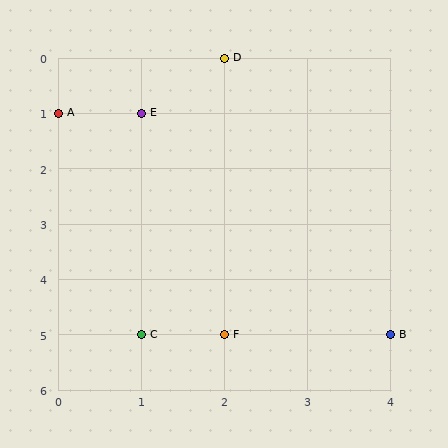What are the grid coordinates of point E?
Point E is at grid coordinates (1, 1).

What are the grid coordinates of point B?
Point B is at grid coordinates (4, 5).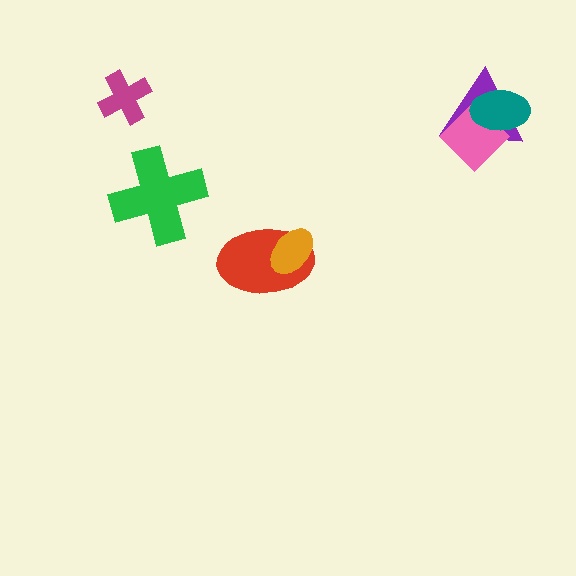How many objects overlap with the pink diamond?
2 objects overlap with the pink diamond.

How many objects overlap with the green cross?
0 objects overlap with the green cross.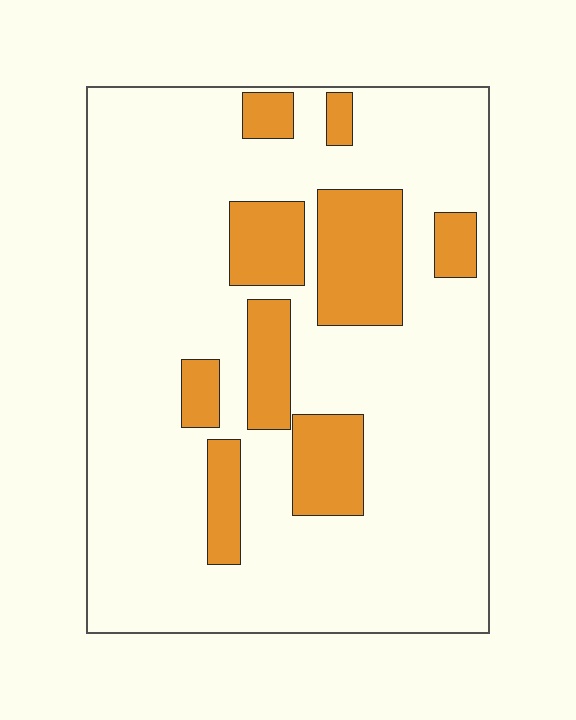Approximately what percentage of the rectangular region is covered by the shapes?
Approximately 20%.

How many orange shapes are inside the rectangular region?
9.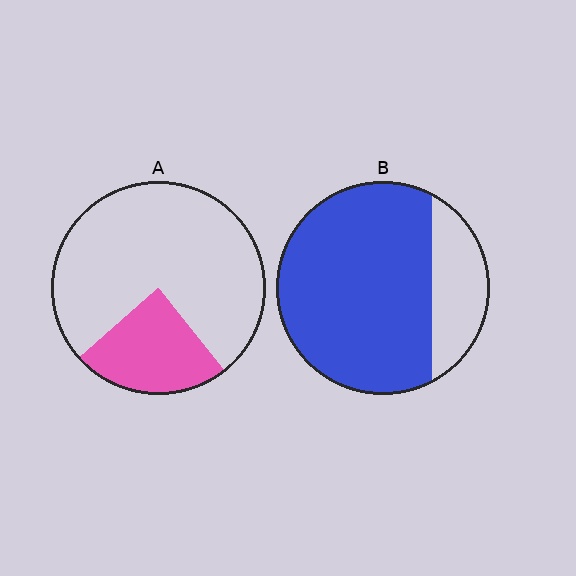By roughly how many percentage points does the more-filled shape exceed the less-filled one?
By roughly 55 percentage points (B over A).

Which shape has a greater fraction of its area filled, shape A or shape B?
Shape B.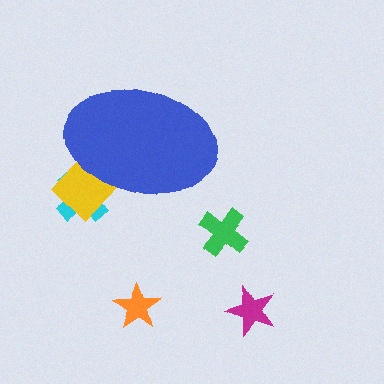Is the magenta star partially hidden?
No, the magenta star is fully visible.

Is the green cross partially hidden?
No, the green cross is fully visible.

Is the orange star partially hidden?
No, the orange star is fully visible.